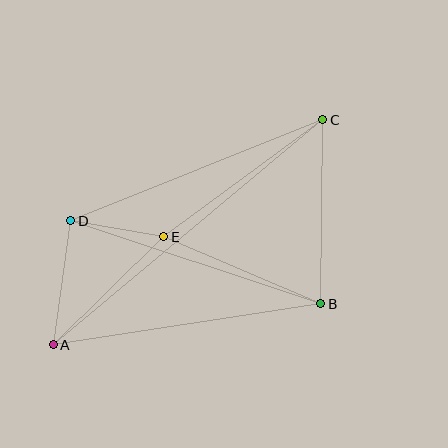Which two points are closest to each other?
Points D and E are closest to each other.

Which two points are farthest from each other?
Points A and C are farthest from each other.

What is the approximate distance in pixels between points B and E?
The distance between B and E is approximately 170 pixels.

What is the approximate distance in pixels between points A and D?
The distance between A and D is approximately 125 pixels.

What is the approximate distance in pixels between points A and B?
The distance between A and B is approximately 270 pixels.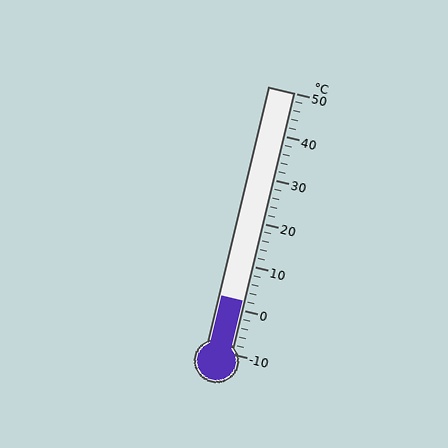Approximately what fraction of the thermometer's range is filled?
The thermometer is filled to approximately 20% of its range.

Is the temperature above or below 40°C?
The temperature is below 40°C.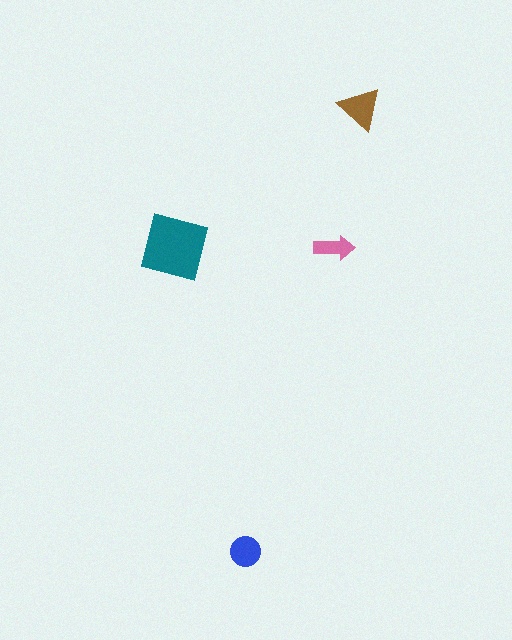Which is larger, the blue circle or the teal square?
The teal square.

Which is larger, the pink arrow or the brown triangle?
The brown triangle.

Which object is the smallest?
The pink arrow.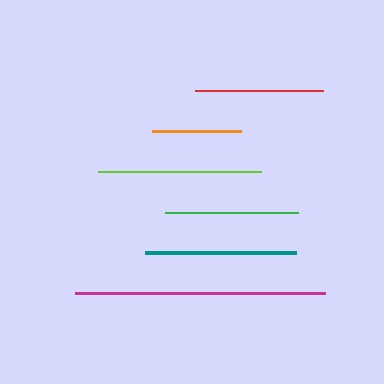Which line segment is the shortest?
The orange line is the shortest at approximately 88 pixels.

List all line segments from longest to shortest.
From longest to shortest: magenta, lime, teal, green, red, orange.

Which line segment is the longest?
The magenta line is the longest at approximately 250 pixels.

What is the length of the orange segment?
The orange segment is approximately 88 pixels long.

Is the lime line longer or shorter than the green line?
The lime line is longer than the green line.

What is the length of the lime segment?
The lime segment is approximately 163 pixels long.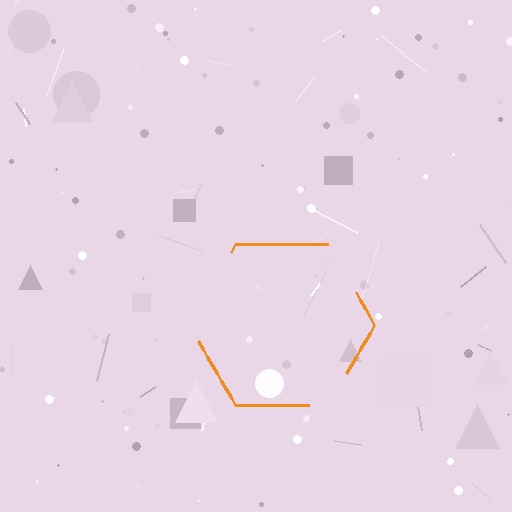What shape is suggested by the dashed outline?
The dashed outline suggests a hexagon.